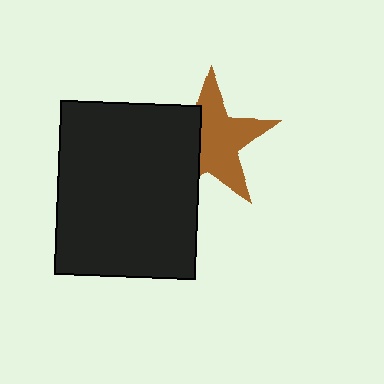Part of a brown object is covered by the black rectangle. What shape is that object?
It is a star.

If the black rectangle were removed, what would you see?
You would see the complete brown star.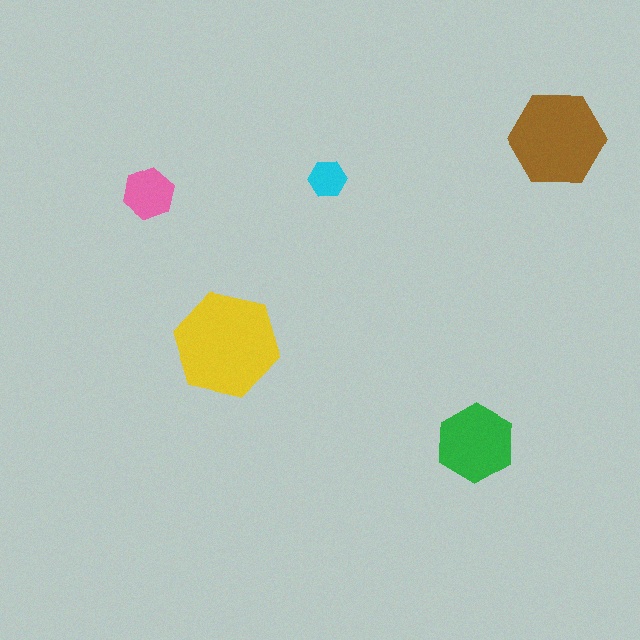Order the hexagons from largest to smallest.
the yellow one, the brown one, the green one, the pink one, the cyan one.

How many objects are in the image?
There are 5 objects in the image.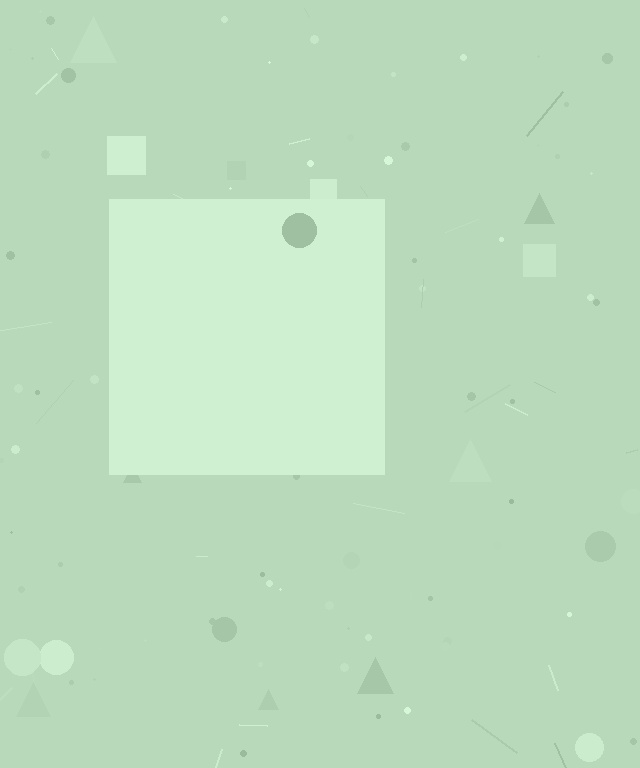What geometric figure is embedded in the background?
A square is embedded in the background.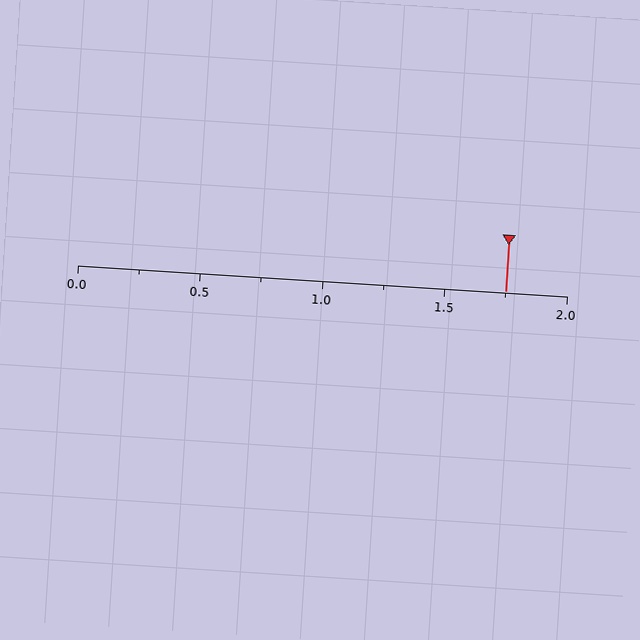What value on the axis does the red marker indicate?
The marker indicates approximately 1.75.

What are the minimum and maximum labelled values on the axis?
The axis runs from 0.0 to 2.0.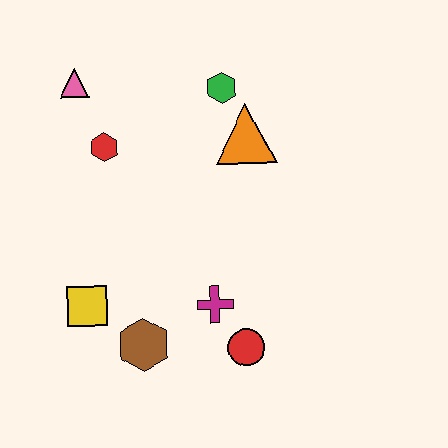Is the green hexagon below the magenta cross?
No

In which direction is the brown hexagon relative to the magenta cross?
The brown hexagon is to the left of the magenta cross.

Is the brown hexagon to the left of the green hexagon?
Yes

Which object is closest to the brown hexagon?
The yellow square is closest to the brown hexagon.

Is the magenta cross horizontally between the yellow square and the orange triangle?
Yes